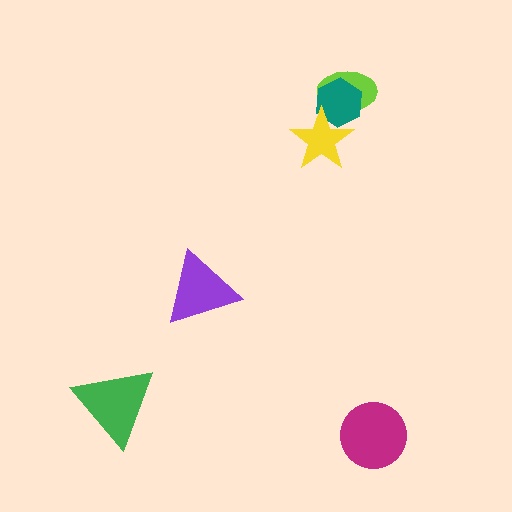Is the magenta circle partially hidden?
No, no other shape covers it.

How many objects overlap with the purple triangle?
0 objects overlap with the purple triangle.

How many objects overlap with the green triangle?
0 objects overlap with the green triangle.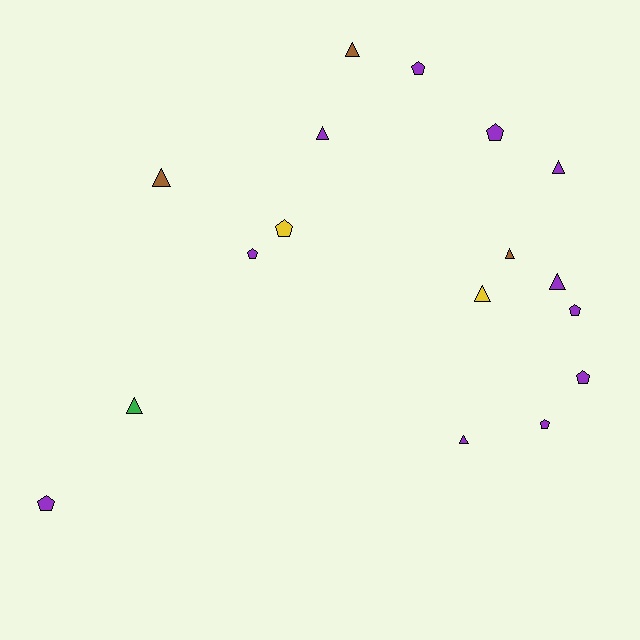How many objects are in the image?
There are 17 objects.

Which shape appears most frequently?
Triangle, with 9 objects.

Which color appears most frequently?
Purple, with 11 objects.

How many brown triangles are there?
There are 3 brown triangles.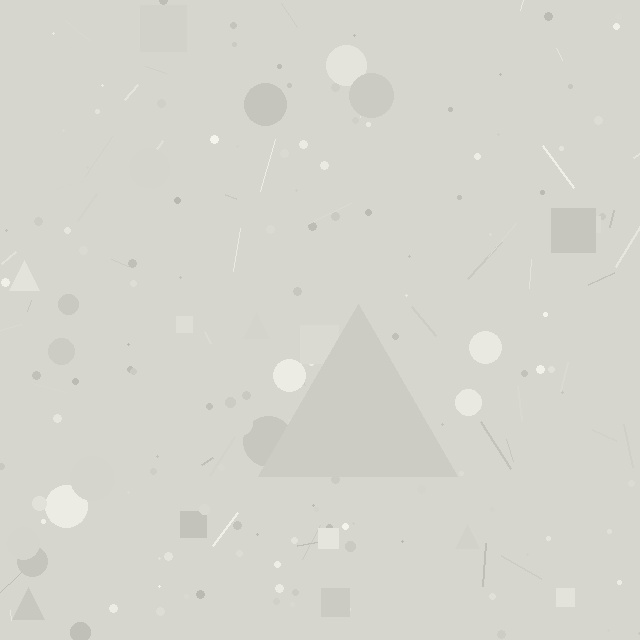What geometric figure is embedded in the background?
A triangle is embedded in the background.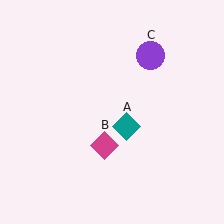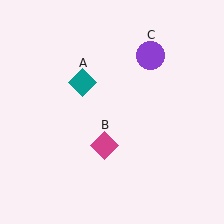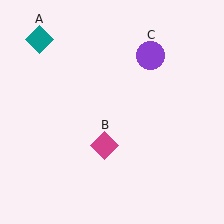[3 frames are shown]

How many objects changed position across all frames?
1 object changed position: teal diamond (object A).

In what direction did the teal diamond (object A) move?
The teal diamond (object A) moved up and to the left.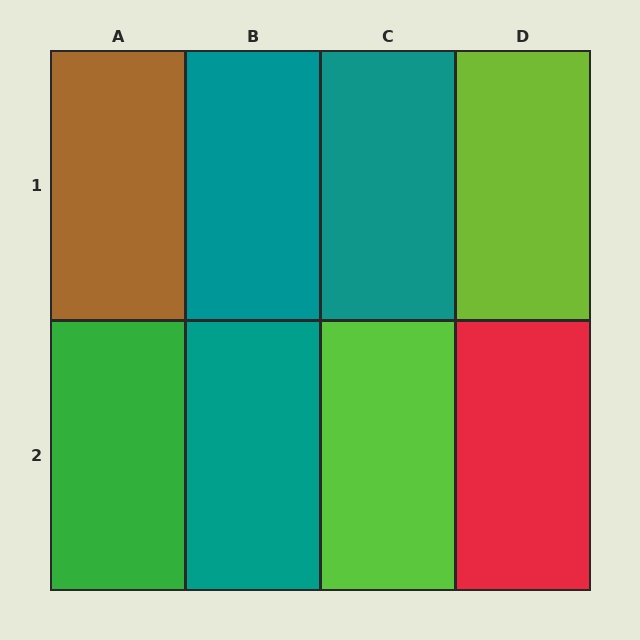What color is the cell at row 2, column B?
Teal.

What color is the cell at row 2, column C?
Lime.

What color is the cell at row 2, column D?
Red.